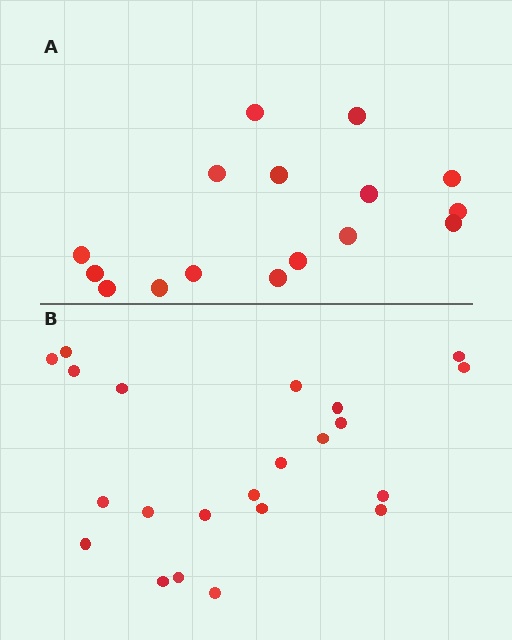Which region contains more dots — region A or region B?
Region B (the bottom region) has more dots.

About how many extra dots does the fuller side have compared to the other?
Region B has about 6 more dots than region A.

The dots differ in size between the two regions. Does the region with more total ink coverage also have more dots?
No. Region A has more total ink coverage because its dots are larger, but region B actually contains more individual dots. Total area can be misleading — the number of items is what matters here.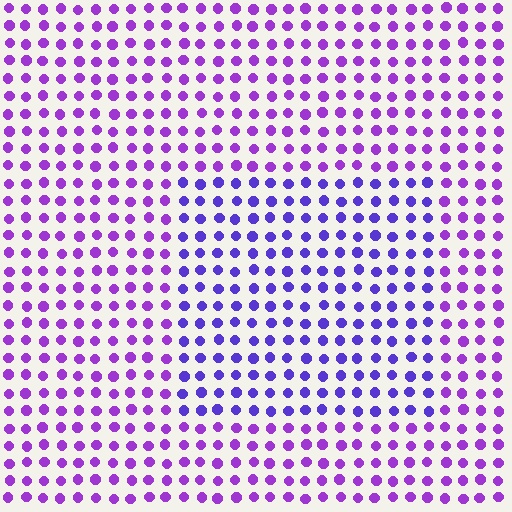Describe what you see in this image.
The image is filled with small purple elements in a uniform arrangement. A rectangle-shaped region is visible where the elements are tinted to a slightly different hue, forming a subtle color boundary.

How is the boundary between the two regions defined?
The boundary is defined purely by a slight shift in hue (about 27 degrees). Spacing, size, and orientation are identical on both sides.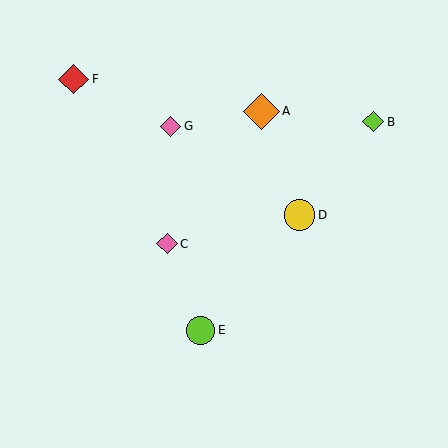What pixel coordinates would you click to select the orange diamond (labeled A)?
Click at (261, 111) to select the orange diamond A.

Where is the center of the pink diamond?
The center of the pink diamond is at (171, 126).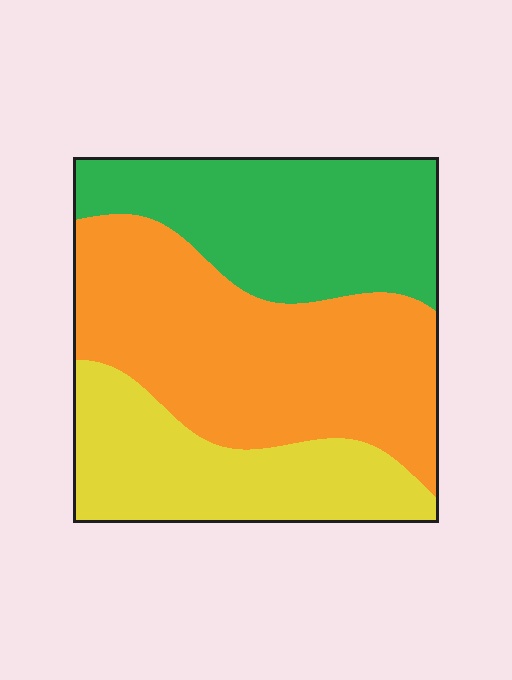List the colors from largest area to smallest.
From largest to smallest: orange, green, yellow.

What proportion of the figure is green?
Green takes up about one third (1/3) of the figure.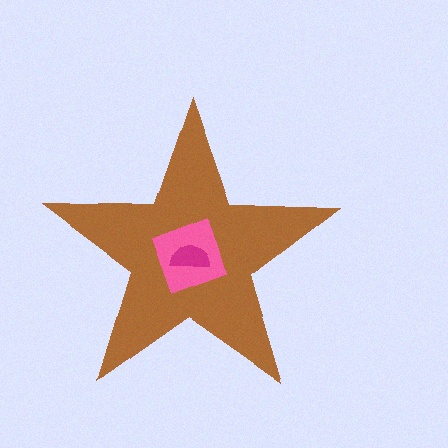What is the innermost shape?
The magenta semicircle.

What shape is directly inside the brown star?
The pink diamond.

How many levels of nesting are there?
3.